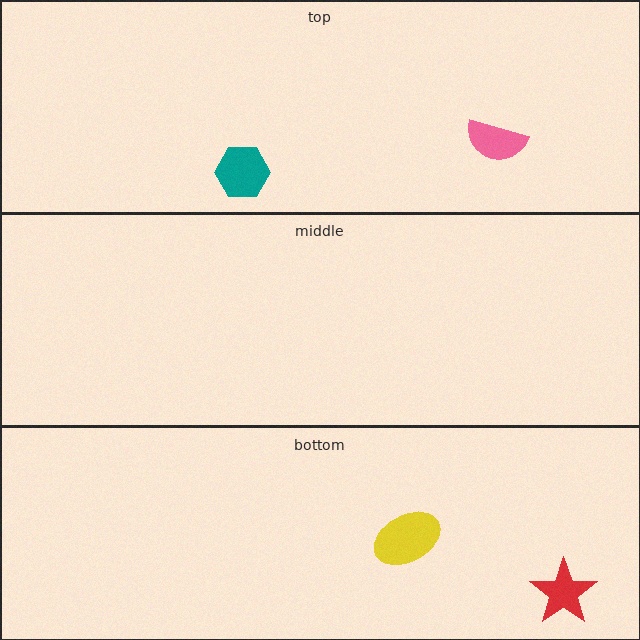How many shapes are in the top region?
2.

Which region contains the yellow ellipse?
The bottom region.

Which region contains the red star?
The bottom region.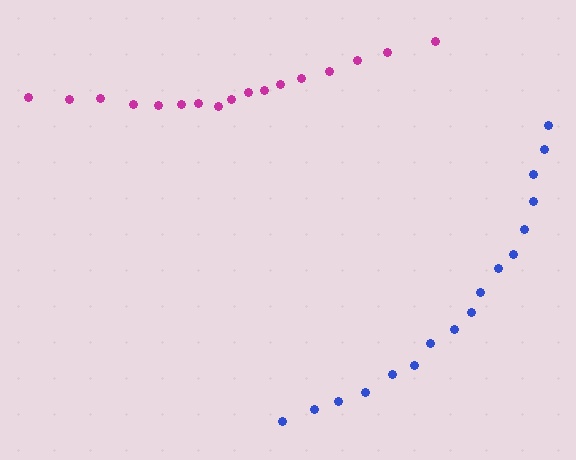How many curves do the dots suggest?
There are 2 distinct paths.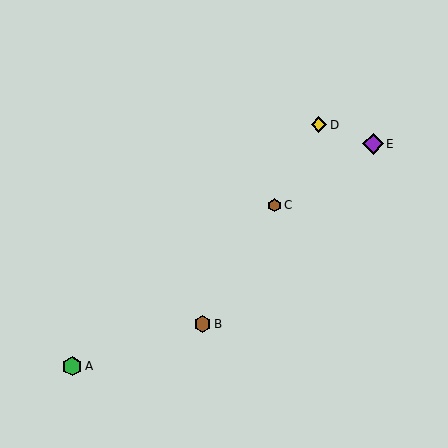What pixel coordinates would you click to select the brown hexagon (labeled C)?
Click at (275, 205) to select the brown hexagon C.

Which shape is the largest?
The purple diamond (labeled E) is the largest.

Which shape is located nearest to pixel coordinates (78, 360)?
The green hexagon (labeled A) at (72, 366) is nearest to that location.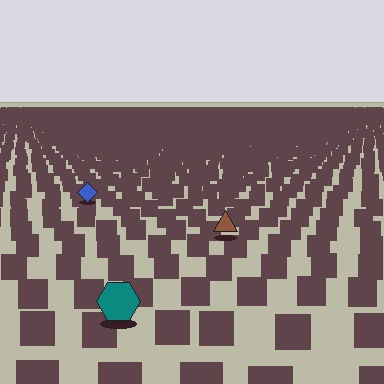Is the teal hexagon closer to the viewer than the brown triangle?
Yes. The teal hexagon is closer — you can tell from the texture gradient: the ground texture is coarser near it.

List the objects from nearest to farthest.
From nearest to farthest: the teal hexagon, the brown triangle, the blue diamond.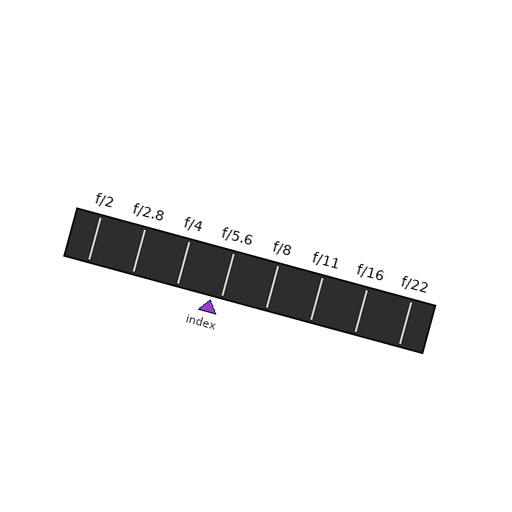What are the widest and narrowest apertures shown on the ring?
The widest aperture shown is f/2 and the narrowest is f/22.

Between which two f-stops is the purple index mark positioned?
The index mark is between f/4 and f/5.6.